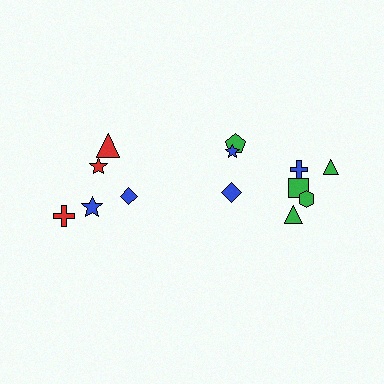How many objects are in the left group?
There are 5 objects.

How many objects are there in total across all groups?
There are 13 objects.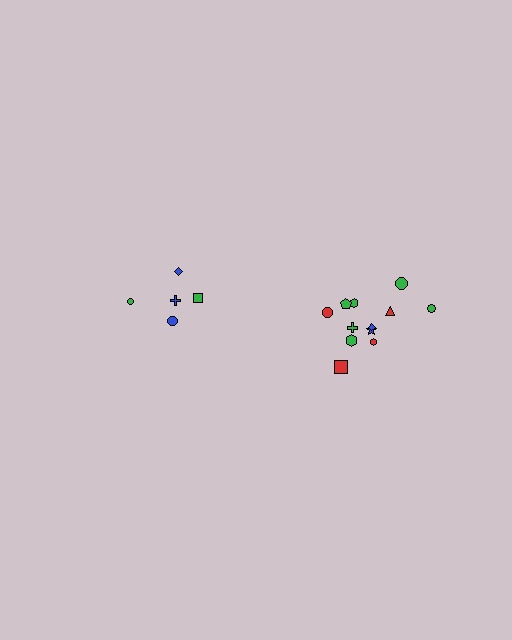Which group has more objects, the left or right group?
The right group.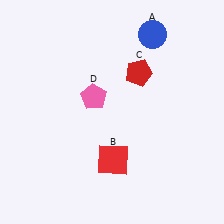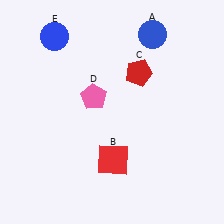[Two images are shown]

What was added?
A blue circle (E) was added in Image 2.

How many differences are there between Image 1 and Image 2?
There is 1 difference between the two images.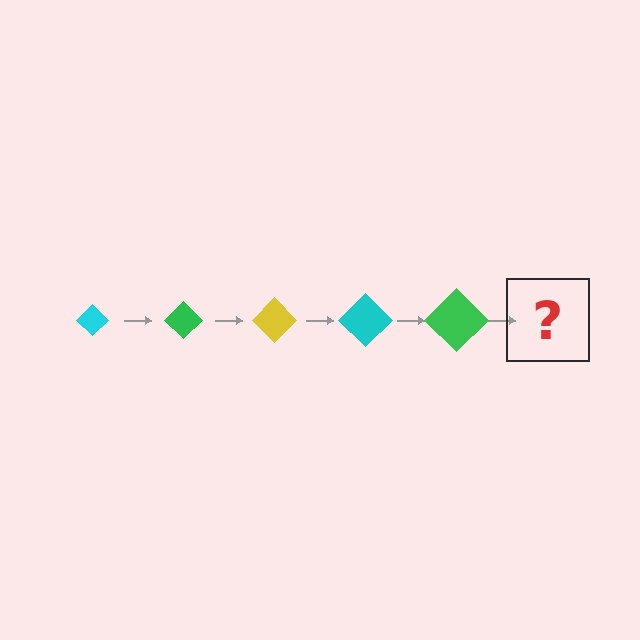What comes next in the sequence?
The next element should be a yellow diamond, larger than the previous one.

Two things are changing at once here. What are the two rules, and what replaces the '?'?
The two rules are that the diamond grows larger each step and the color cycles through cyan, green, and yellow. The '?' should be a yellow diamond, larger than the previous one.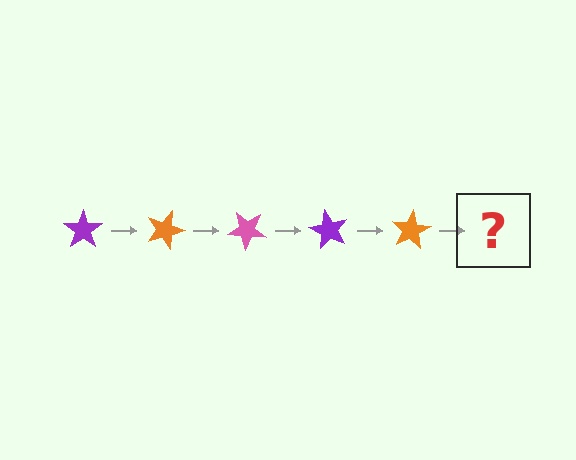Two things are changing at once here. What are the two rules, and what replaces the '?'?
The two rules are that it rotates 20 degrees each step and the color cycles through purple, orange, and pink. The '?' should be a pink star, rotated 100 degrees from the start.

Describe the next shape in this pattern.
It should be a pink star, rotated 100 degrees from the start.